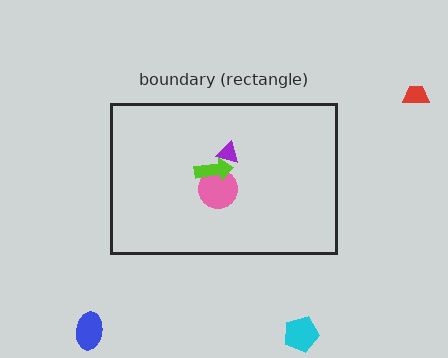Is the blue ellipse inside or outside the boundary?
Outside.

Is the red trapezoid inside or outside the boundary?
Outside.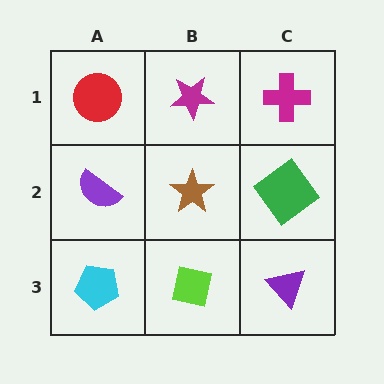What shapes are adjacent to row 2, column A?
A red circle (row 1, column A), a cyan pentagon (row 3, column A), a brown star (row 2, column B).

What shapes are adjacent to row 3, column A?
A purple semicircle (row 2, column A), a lime square (row 3, column B).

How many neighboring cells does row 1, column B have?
3.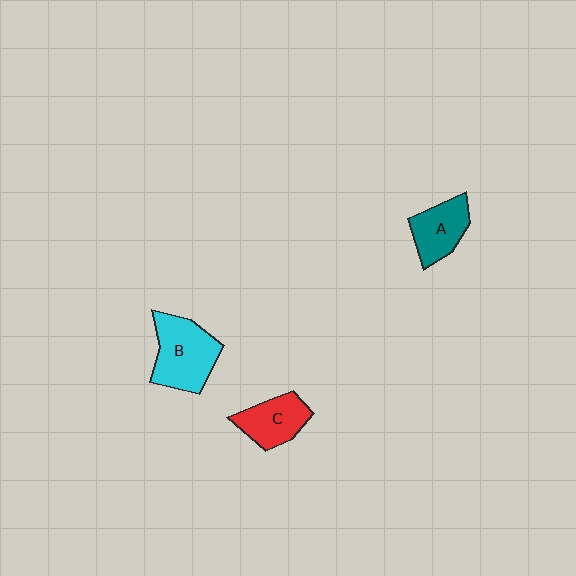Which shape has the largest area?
Shape B (cyan).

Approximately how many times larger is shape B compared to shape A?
Approximately 1.4 times.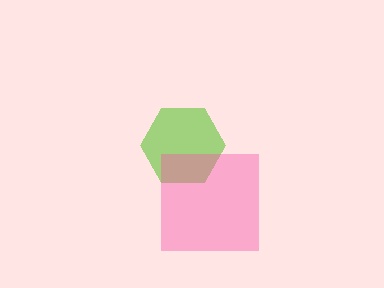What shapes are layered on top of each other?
The layered shapes are: a lime hexagon, a pink square.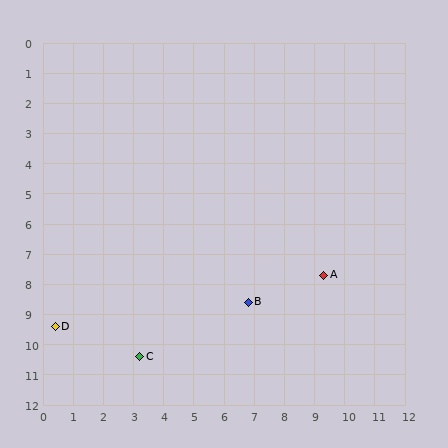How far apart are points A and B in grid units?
Points A and B are about 2.7 grid units apart.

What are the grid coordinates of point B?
Point B is at approximately (6.8, 8.6).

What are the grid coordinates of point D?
Point D is at approximately (0.4, 9.4).